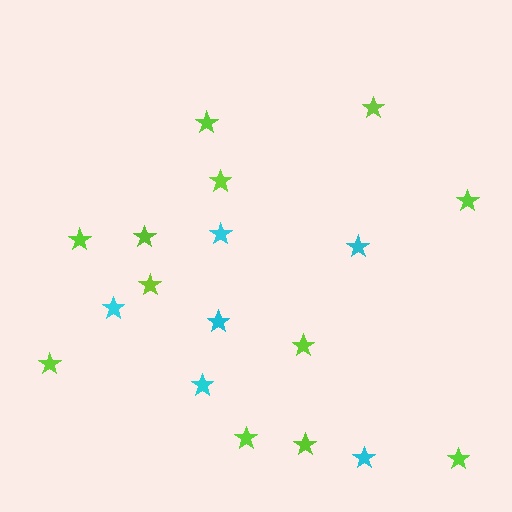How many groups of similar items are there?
There are 2 groups: one group of cyan stars (6) and one group of lime stars (12).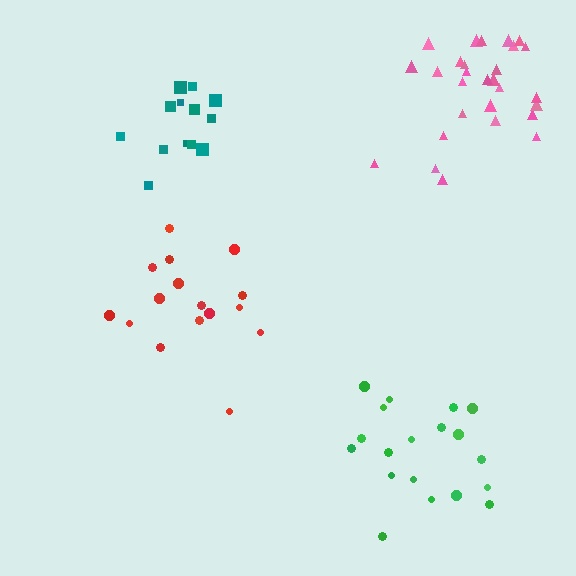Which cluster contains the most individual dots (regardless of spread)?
Pink (28).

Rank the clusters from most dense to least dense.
teal, pink, red, green.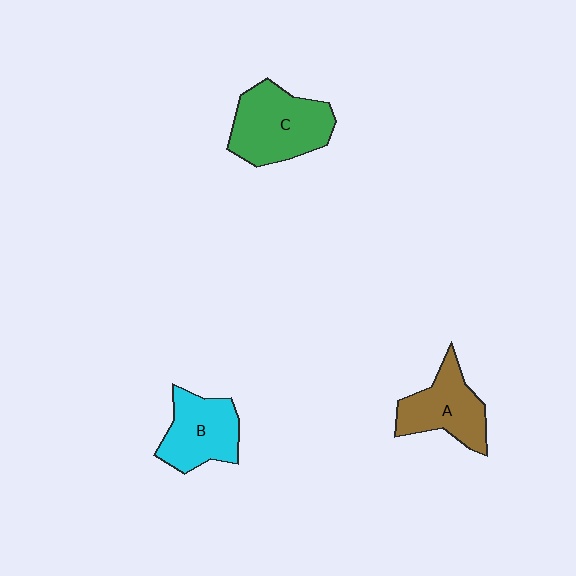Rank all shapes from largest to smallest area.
From largest to smallest: C (green), B (cyan), A (brown).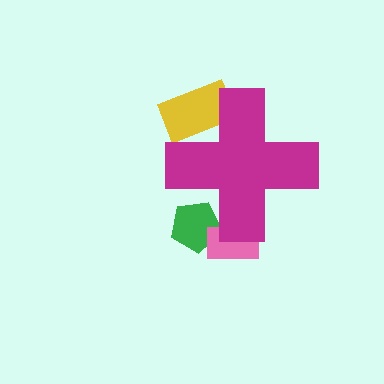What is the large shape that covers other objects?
A magenta cross.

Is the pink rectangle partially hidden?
Yes, the pink rectangle is partially hidden behind the magenta cross.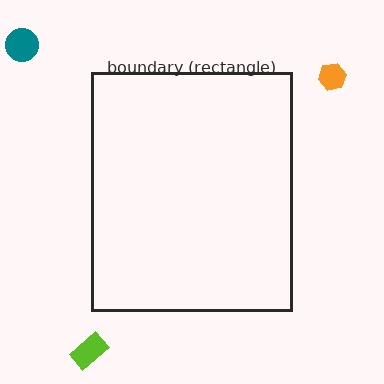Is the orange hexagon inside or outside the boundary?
Outside.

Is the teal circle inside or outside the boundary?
Outside.